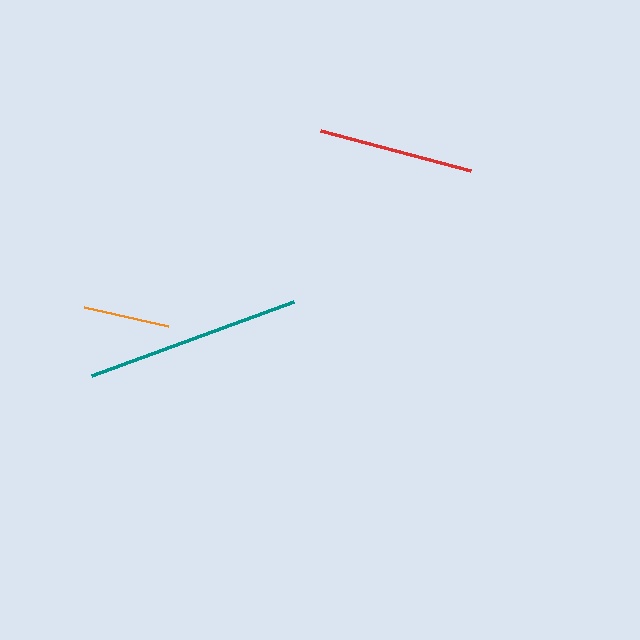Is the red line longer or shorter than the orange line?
The red line is longer than the orange line.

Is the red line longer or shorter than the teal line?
The teal line is longer than the red line.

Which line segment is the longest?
The teal line is the longest at approximately 215 pixels.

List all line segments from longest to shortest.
From longest to shortest: teal, red, orange.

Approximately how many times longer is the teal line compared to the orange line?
The teal line is approximately 2.5 times the length of the orange line.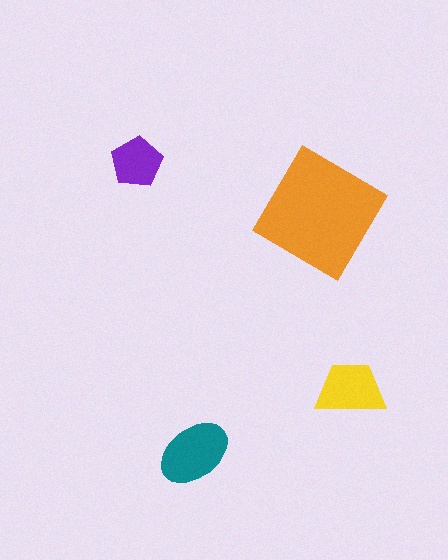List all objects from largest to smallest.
The orange diamond, the teal ellipse, the yellow trapezoid, the purple pentagon.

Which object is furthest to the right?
The yellow trapezoid is rightmost.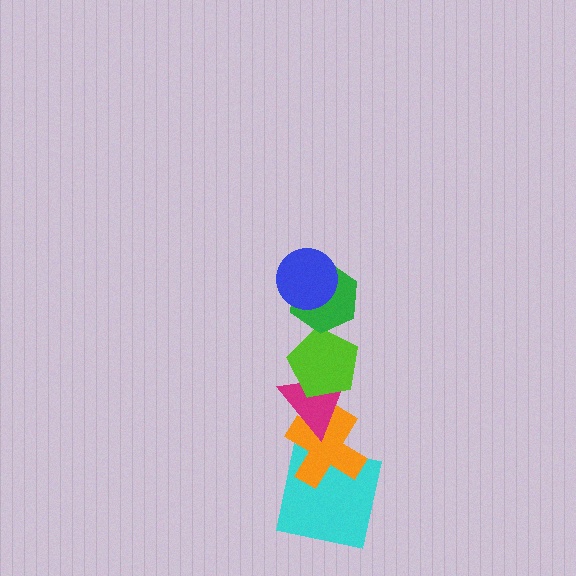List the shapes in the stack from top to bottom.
From top to bottom: the blue circle, the green hexagon, the lime pentagon, the magenta triangle, the orange cross, the cyan square.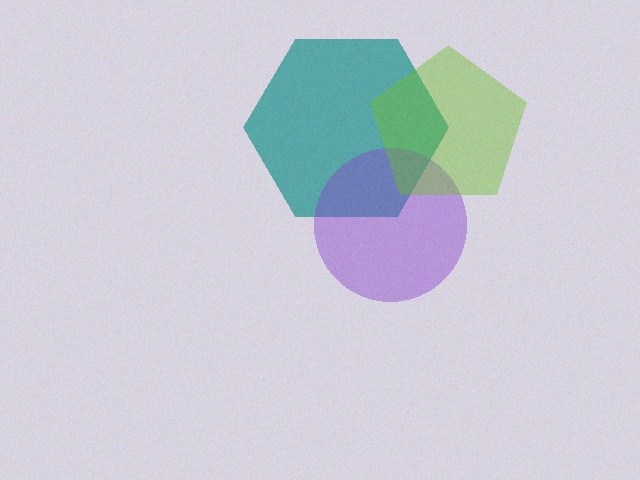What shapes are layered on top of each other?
The layered shapes are: a teal hexagon, a purple circle, a lime pentagon.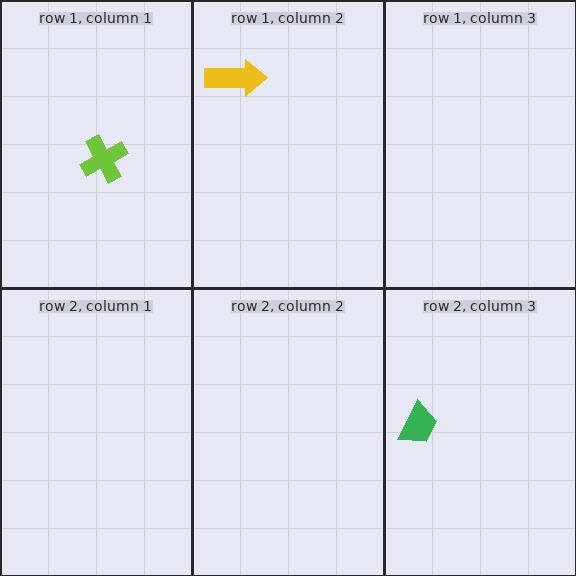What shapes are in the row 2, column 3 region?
The green trapezoid.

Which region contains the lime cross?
The row 1, column 1 region.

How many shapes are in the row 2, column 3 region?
1.